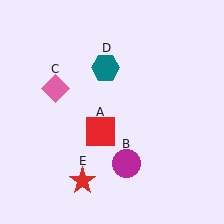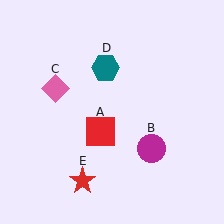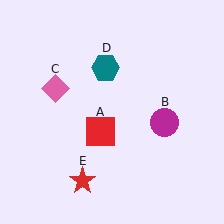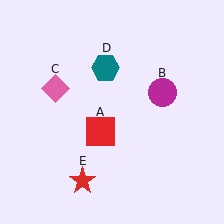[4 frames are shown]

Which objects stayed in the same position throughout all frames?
Red square (object A) and pink diamond (object C) and teal hexagon (object D) and red star (object E) remained stationary.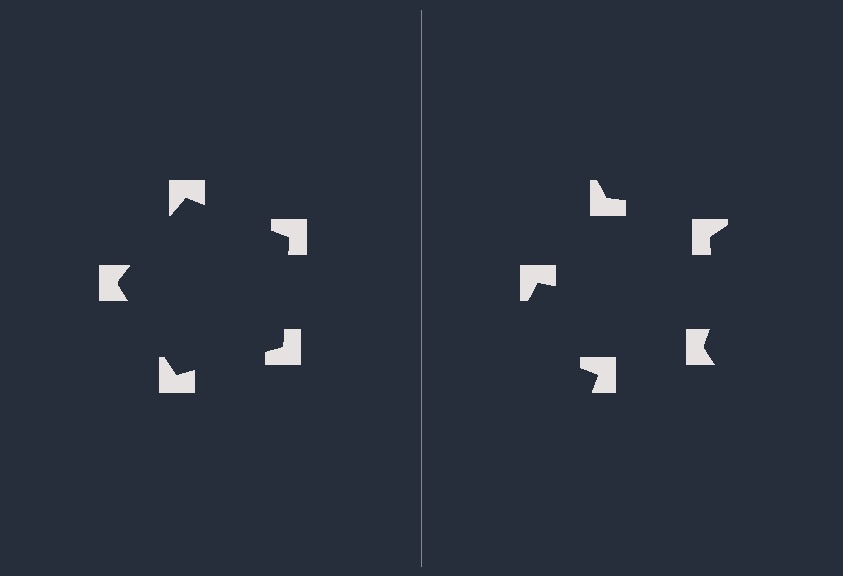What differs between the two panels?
The notched squares are positioned identically on both sides; only the wedge orientations differ. On the left they align to a pentagon; on the right they are misaligned.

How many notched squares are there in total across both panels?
10 — 5 on each side.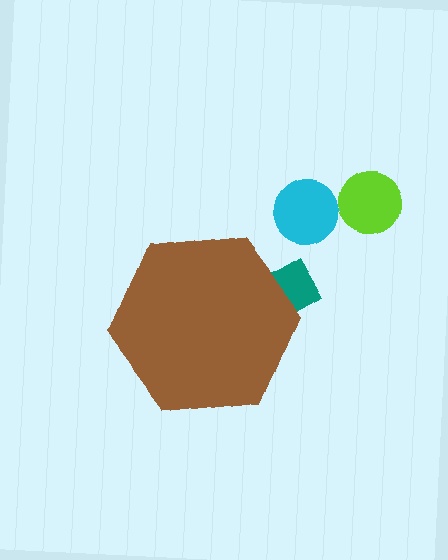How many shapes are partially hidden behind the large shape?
1 shape is partially hidden.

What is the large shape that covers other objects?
A brown hexagon.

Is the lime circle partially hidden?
No, the lime circle is fully visible.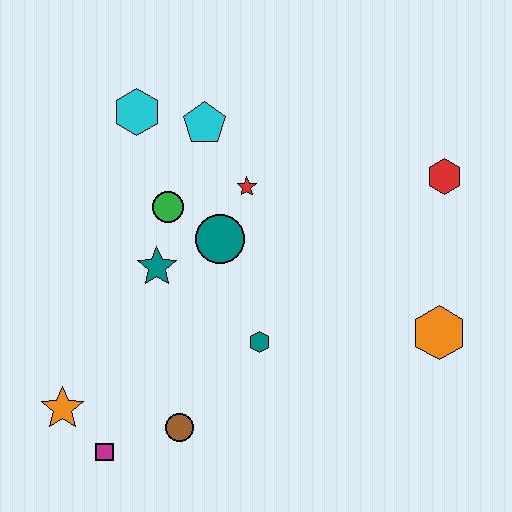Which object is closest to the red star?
The teal circle is closest to the red star.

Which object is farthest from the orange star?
The red hexagon is farthest from the orange star.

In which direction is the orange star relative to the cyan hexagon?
The orange star is below the cyan hexagon.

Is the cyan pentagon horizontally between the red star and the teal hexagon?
No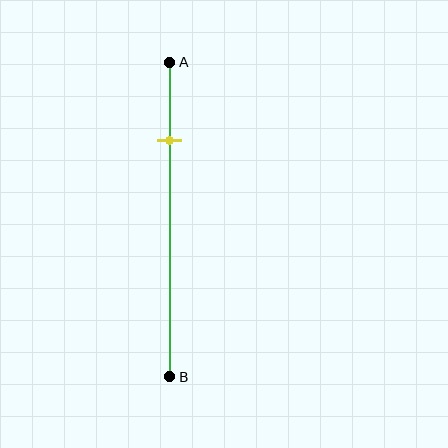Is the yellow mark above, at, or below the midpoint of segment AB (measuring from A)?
The yellow mark is above the midpoint of segment AB.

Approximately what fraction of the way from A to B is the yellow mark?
The yellow mark is approximately 25% of the way from A to B.